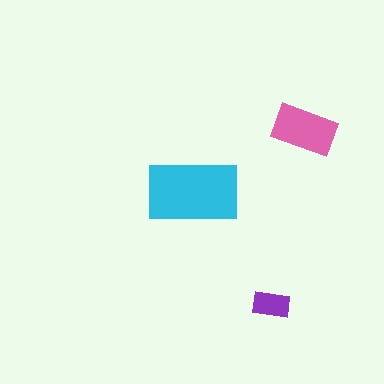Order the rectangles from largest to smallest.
the cyan one, the pink one, the purple one.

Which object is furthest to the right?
The pink rectangle is rightmost.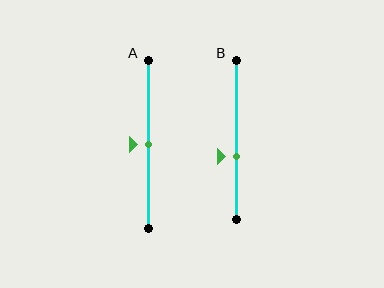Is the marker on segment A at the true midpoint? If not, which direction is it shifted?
Yes, the marker on segment A is at the true midpoint.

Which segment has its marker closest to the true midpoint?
Segment A has its marker closest to the true midpoint.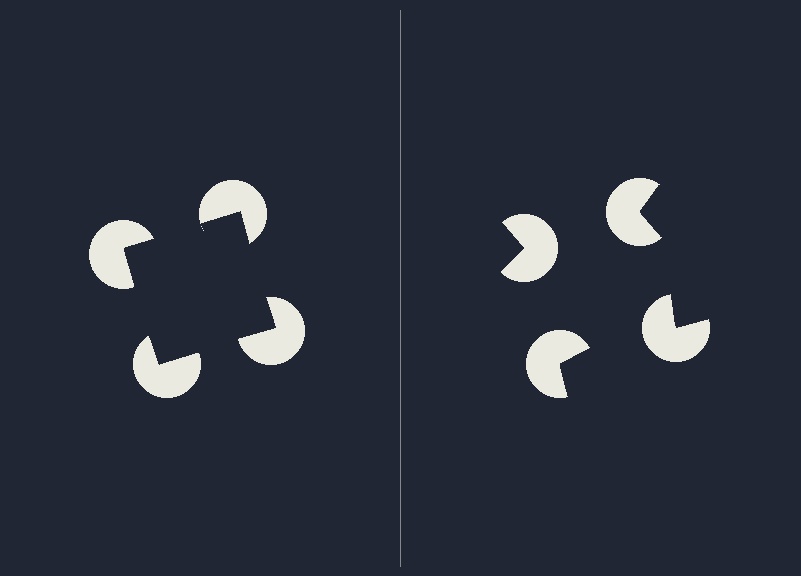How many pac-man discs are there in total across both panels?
8 — 4 on each side.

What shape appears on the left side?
An illusory square.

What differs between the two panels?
The pac-man discs are positioned identically on both sides; only the wedge orientations differ. On the left they align to a square; on the right they are misaligned.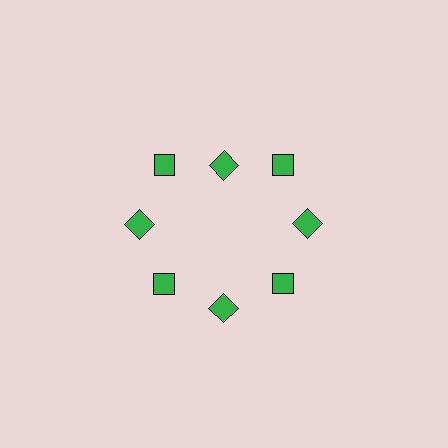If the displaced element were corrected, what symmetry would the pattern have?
It would have 8-fold rotational symmetry — the pattern would map onto itself every 45 degrees.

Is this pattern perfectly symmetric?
No. The 8 green diamonds are arranged in a ring, but one element near the 12 o'clock position is pulled inward toward the center, breaking the 8-fold rotational symmetry.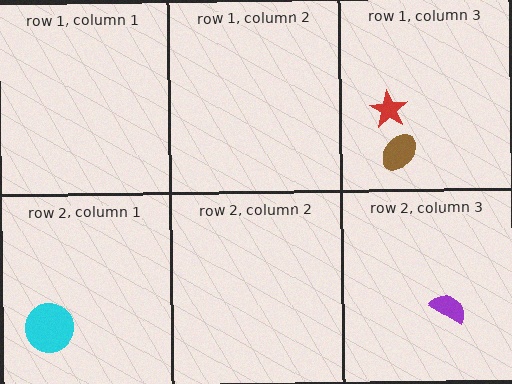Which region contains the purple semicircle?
The row 2, column 3 region.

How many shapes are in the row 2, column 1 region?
1.